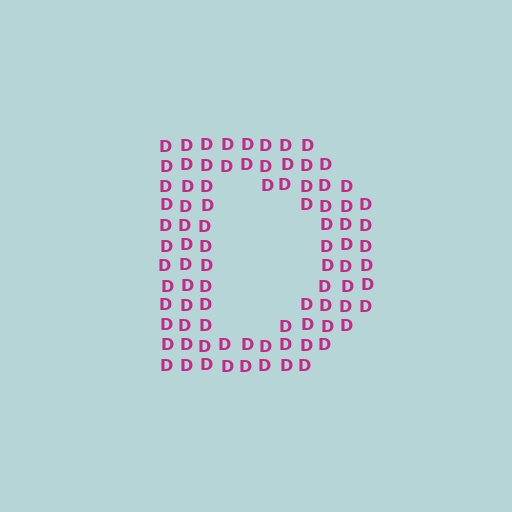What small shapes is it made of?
It is made of small letter D's.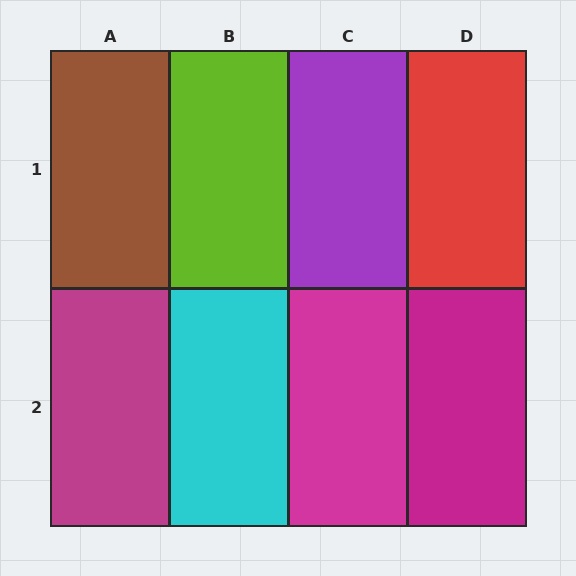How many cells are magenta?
3 cells are magenta.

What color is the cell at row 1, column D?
Red.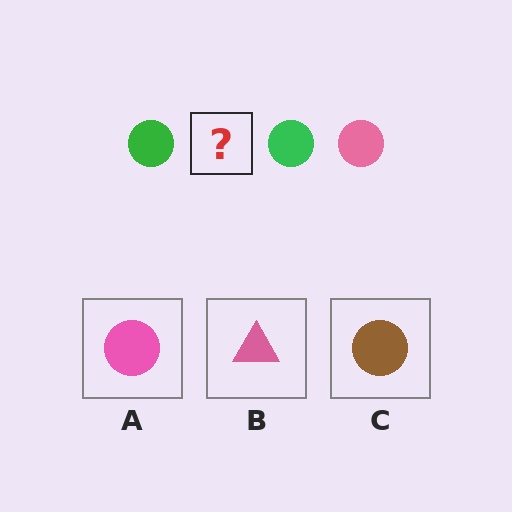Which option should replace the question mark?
Option A.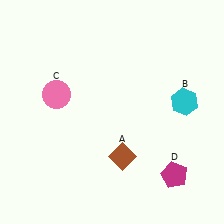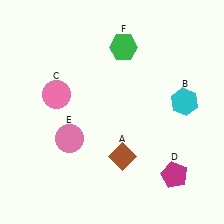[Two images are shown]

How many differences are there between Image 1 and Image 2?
There are 2 differences between the two images.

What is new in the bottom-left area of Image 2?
A pink circle (E) was added in the bottom-left area of Image 2.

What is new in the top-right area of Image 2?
A green hexagon (F) was added in the top-right area of Image 2.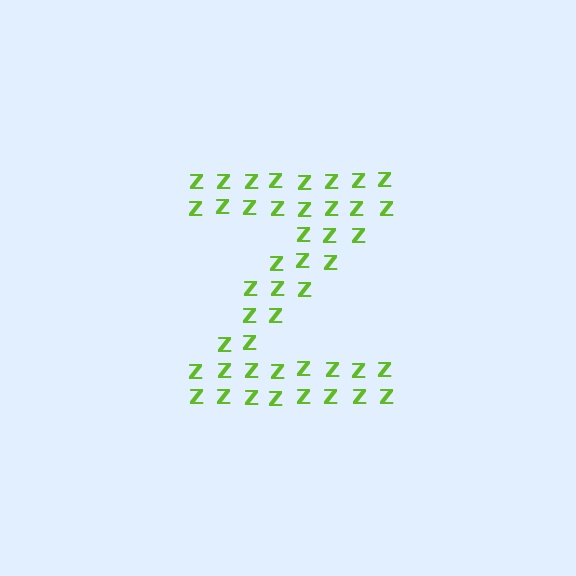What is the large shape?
The large shape is the letter Z.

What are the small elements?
The small elements are letter Z's.